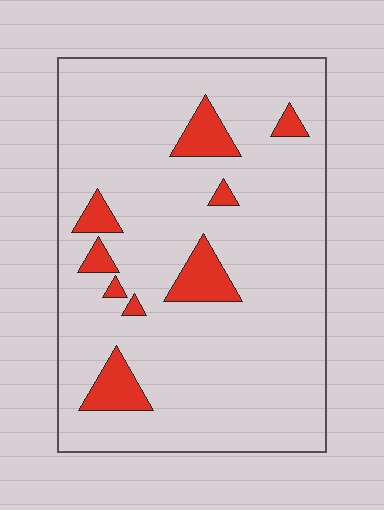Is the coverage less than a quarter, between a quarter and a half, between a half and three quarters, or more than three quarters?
Less than a quarter.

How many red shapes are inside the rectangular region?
9.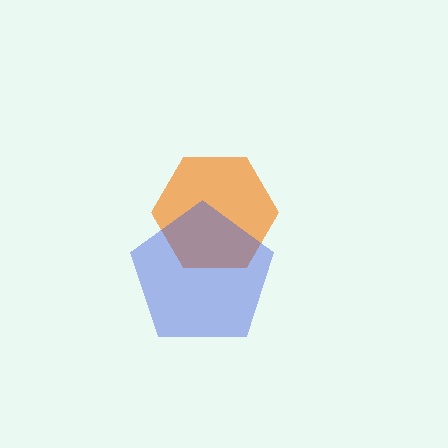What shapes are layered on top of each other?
The layered shapes are: an orange hexagon, a blue pentagon.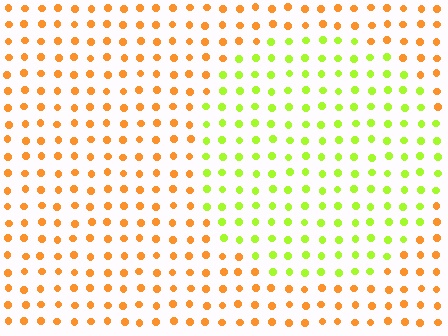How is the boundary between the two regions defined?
The boundary is defined purely by a slight shift in hue (about 56 degrees). Spacing, size, and orientation are identical on both sides.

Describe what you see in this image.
The image is filled with small orange elements in a uniform arrangement. A circle-shaped region is visible where the elements are tinted to a slightly different hue, forming a subtle color boundary.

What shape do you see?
I see a circle.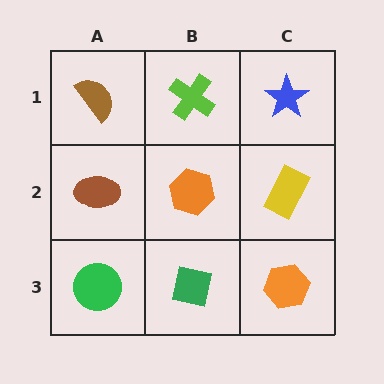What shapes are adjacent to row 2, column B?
A lime cross (row 1, column B), a green square (row 3, column B), a brown ellipse (row 2, column A), a yellow rectangle (row 2, column C).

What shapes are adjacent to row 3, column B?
An orange hexagon (row 2, column B), a green circle (row 3, column A), an orange hexagon (row 3, column C).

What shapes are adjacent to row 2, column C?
A blue star (row 1, column C), an orange hexagon (row 3, column C), an orange hexagon (row 2, column B).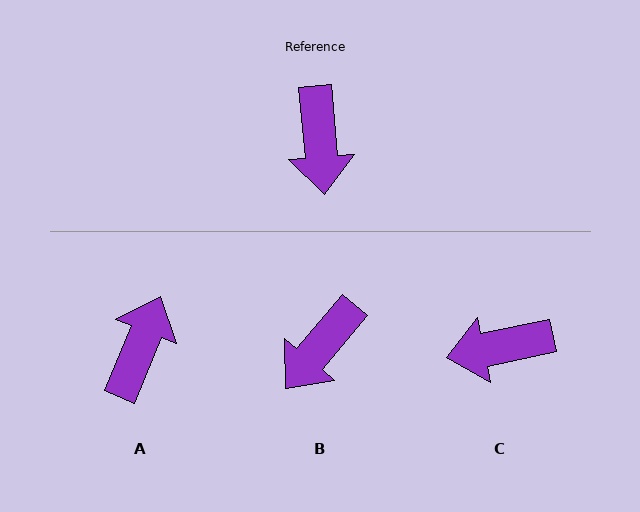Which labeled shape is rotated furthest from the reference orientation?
A, about 152 degrees away.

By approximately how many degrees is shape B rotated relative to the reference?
Approximately 45 degrees clockwise.